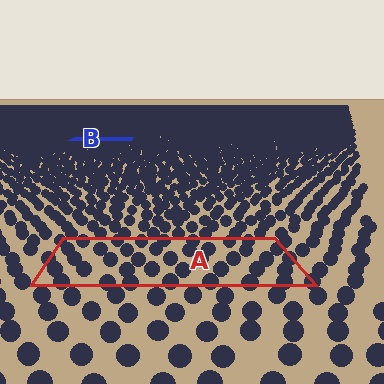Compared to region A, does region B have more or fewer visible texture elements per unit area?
Region B has more texture elements per unit area — they are packed more densely because it is farther away.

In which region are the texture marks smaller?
The texture marks are smaller in region B, because it is farther away.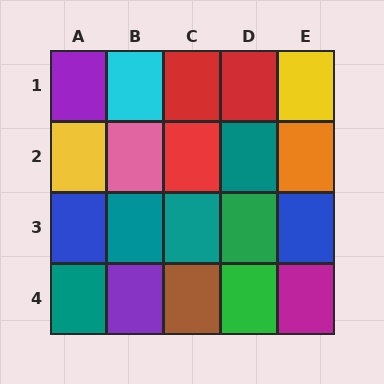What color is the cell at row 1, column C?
Red.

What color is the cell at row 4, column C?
Brown.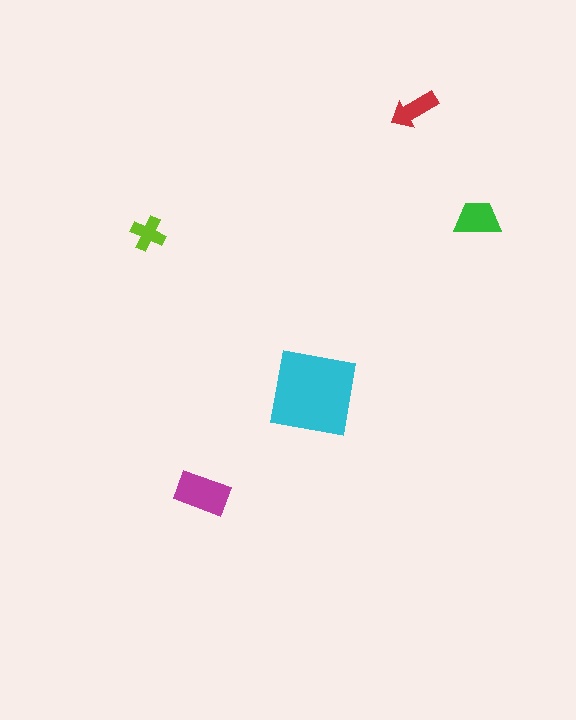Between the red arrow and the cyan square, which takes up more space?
The cyan square.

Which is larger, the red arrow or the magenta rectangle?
The magenta rectangle.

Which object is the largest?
The cyan square.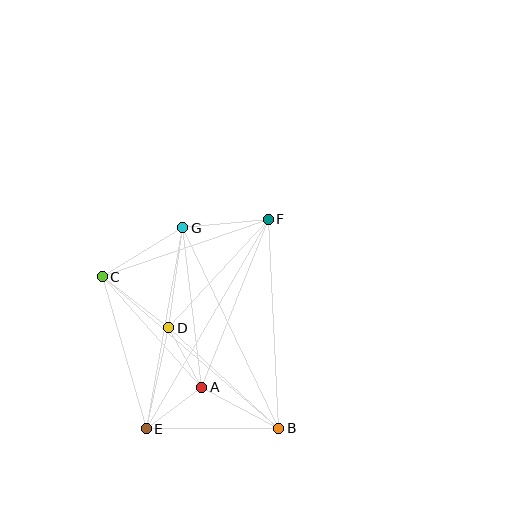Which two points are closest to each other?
Points A and D are closest to each other.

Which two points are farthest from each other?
Points E and F are farthest from each other.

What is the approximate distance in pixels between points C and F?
The distance between C and F is approximately 176 pixels.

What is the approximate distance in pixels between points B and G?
The distance between B and G is approximately 222 pixels.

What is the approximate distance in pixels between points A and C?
The distance between A and C is approximately 149 pixels.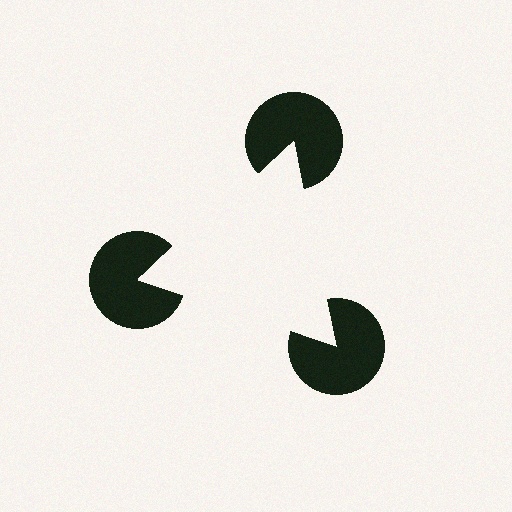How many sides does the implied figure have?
3 sides.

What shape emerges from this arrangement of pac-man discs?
An illusory triangle — its edges are inferred from the aligned wedge cuts in the pac-man discs, not physically drawn.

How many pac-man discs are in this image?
There are 3 — one at each vertex of the illusory triangle.